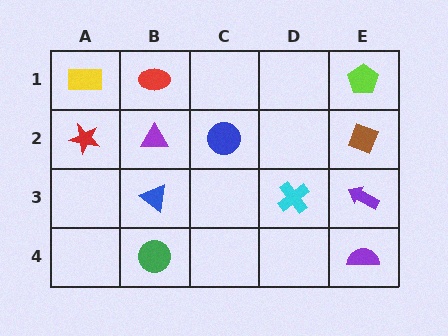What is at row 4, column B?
A green circle.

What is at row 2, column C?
A blue circle.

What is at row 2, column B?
A purple triangle.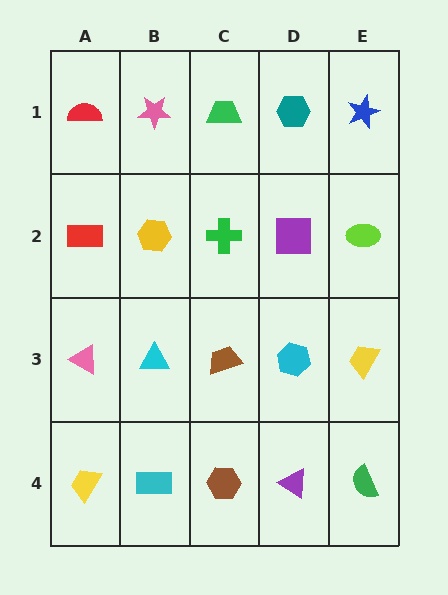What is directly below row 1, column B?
A yellow hexagon.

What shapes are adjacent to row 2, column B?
A pink star (row 1, column B), a cyan triangle (row 3, column B), a red rectangle (row 2, column A), a green cross (row 2, column C).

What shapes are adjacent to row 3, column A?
A red rectangle (row 2, column A), a yellow trapezoid (row 4, column A), a cyan triangle (row 3, column B).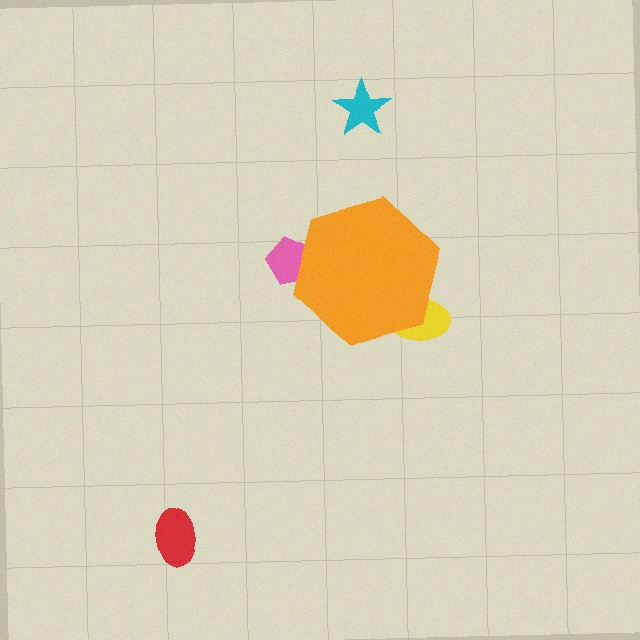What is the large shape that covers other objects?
An orange hexagon.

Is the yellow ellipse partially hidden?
Yes, the yellow ellipse is partially hidden behind the orange hexagon.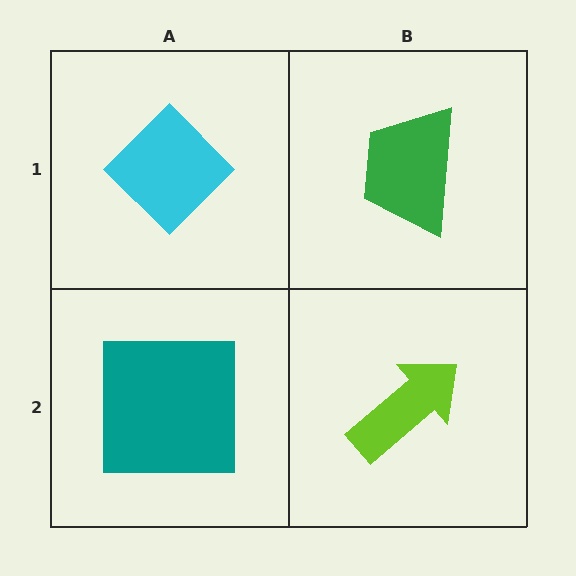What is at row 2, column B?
A lime arrow.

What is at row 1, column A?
A cyan diamond.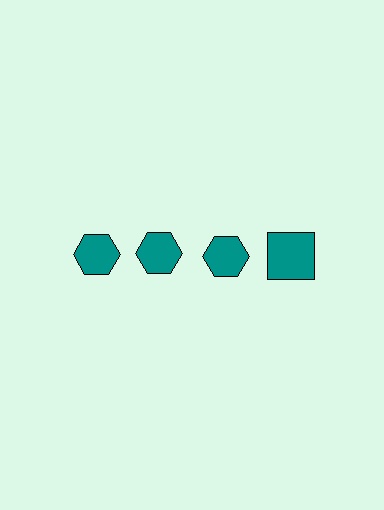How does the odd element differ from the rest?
It has a different shape: square instead of hexagon.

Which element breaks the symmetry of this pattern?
The teal square in the top row, second from right column breaks the symmetry. All other shapes are teal hexagons.